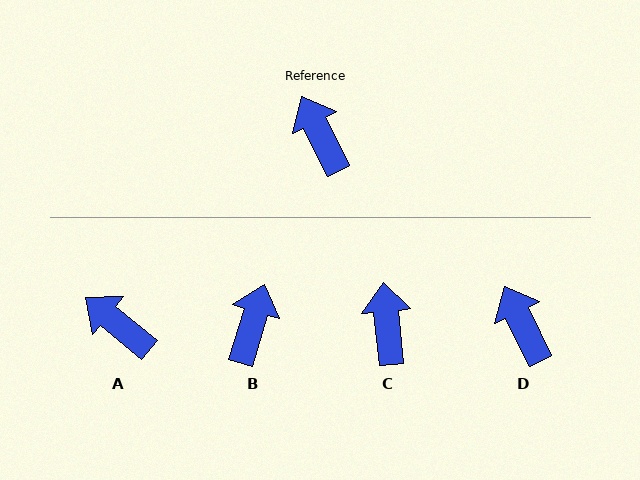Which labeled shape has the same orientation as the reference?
D.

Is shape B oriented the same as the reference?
No, it is off by about 43 degrees.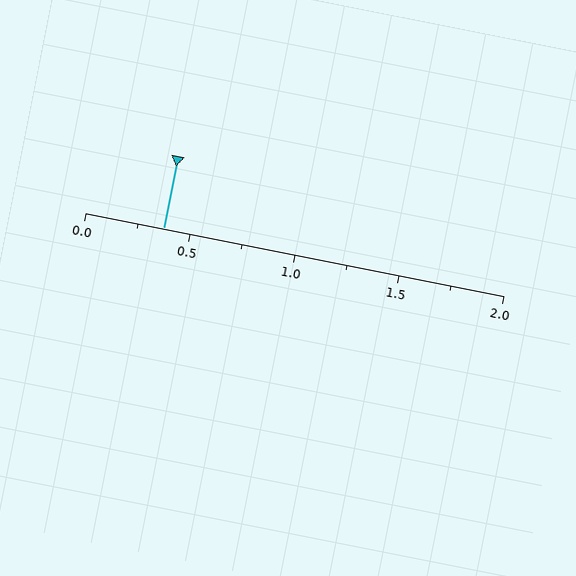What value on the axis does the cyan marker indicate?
The marker indicates approximately 0.38.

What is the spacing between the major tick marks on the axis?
The major ticks are spaced 0.5 apart.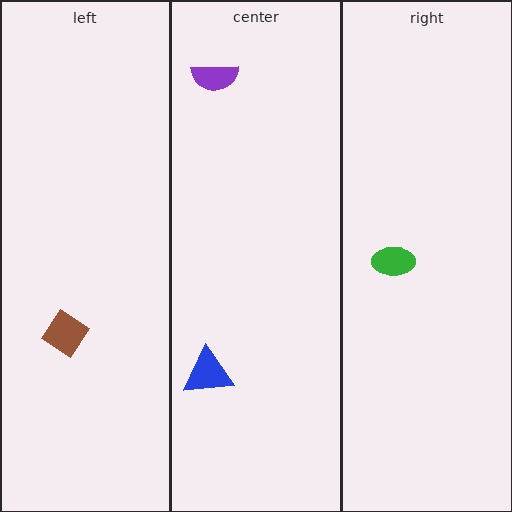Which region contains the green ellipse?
The right region.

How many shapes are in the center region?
2.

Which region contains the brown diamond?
The left region.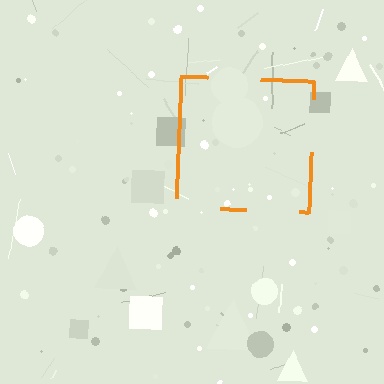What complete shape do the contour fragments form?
The contour fragments form a square.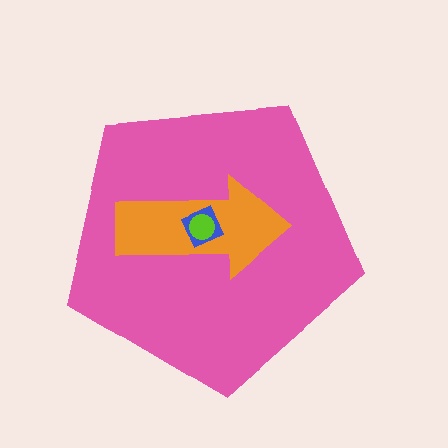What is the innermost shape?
The lime circle.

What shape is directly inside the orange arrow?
The blue square.